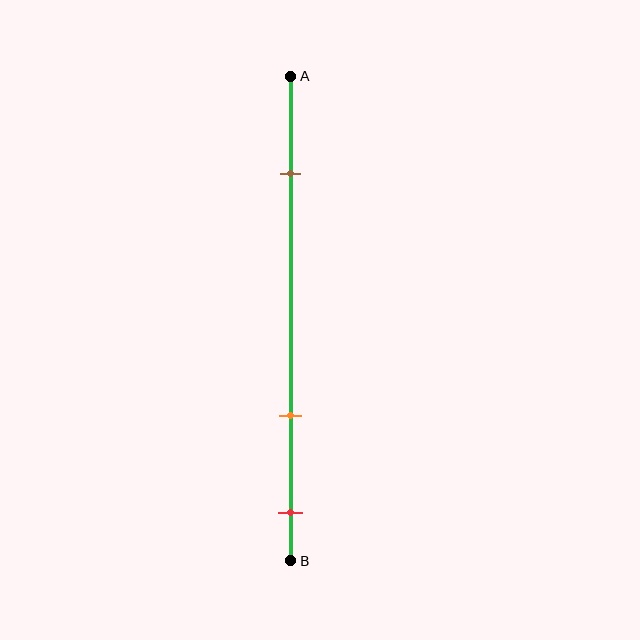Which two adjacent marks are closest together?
The orange and red marks are the closest adjacent pair.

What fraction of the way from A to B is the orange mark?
The orange mark is approximately 70% (0.7) of the way from A to B.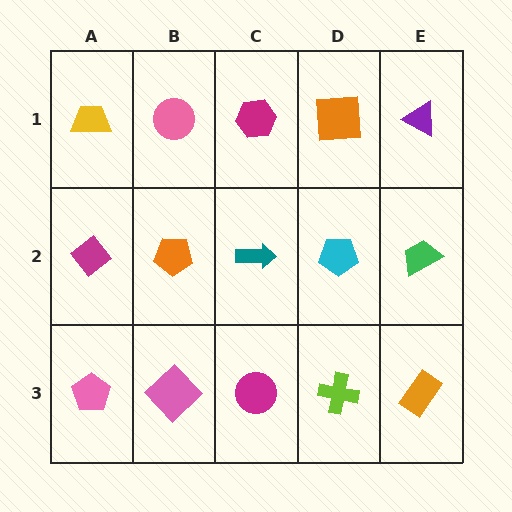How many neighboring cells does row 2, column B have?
4.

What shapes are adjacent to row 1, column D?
A cyan pentagon (row 2, column D), a magenta hexagon (row 1, column C), a purple triangle (row 1, column E).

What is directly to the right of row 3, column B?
A magenta circle.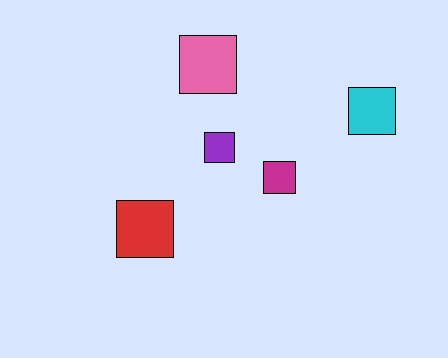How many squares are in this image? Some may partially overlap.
There are 5 squares.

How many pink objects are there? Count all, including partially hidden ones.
There is 1 pink object.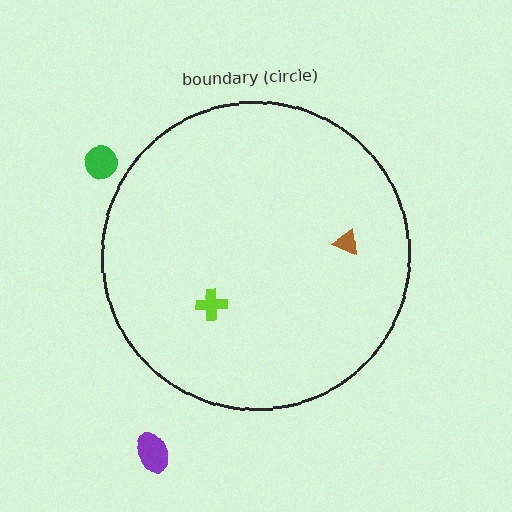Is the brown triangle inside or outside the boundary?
Inside.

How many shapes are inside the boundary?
2 inside, 2 outside.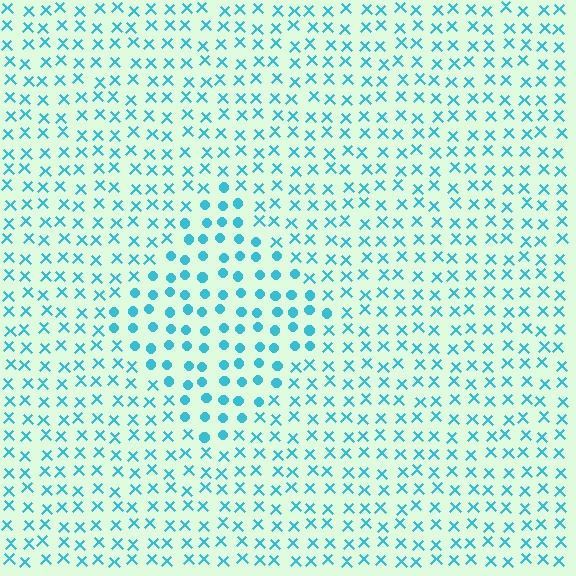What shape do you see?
I see a diamond.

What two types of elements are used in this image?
The image uses circles inside the diamond region and X marks outside it.